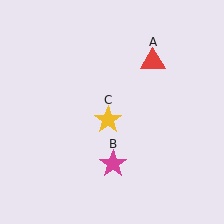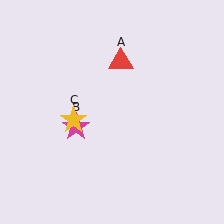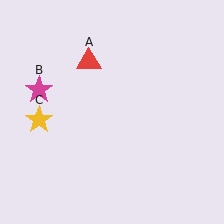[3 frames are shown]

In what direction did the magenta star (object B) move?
The magenta star (object B) moved up and to the left.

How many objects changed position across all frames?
3 objects changed position: red triangle (object A), magenta star (object B), yellow star (object C).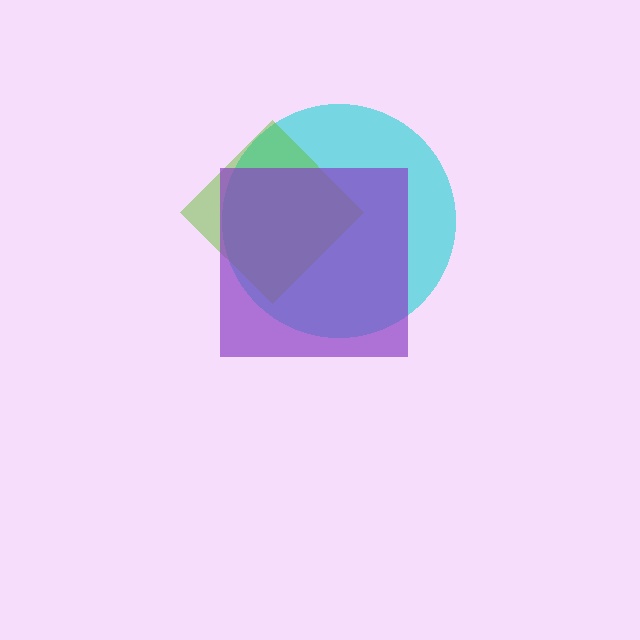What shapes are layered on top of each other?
The layered shapes are: a cyan circle, a lime diamond, a purple square.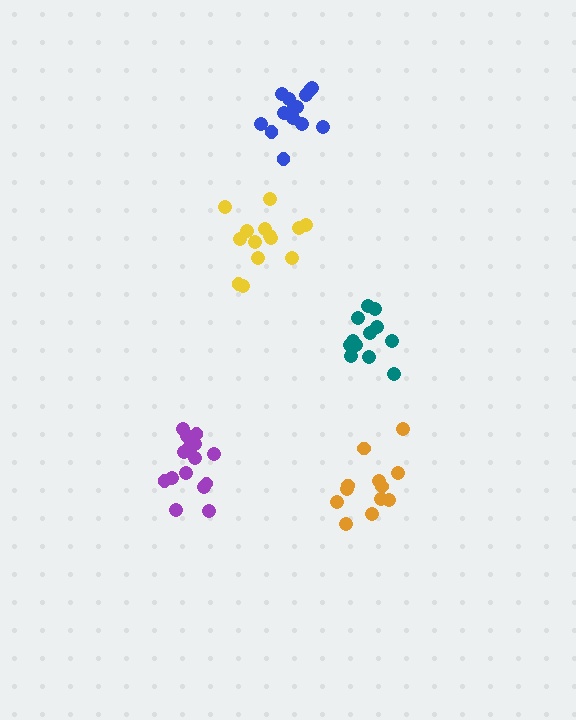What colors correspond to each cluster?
The clusters are colored: yellow, blue, teal, orange, purple.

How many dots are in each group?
Group 1: 14 dots, Group 2: 14 dots, Group 3: 12 dots, Group 4: 12 dots, Group 5: 15 dots (67 total).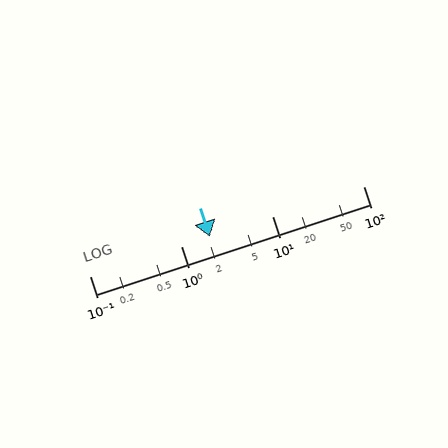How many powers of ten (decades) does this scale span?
The scale spans 3 decades, from 0.1 to 100.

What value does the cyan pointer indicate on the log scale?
The pointer indicates approximately 2.1.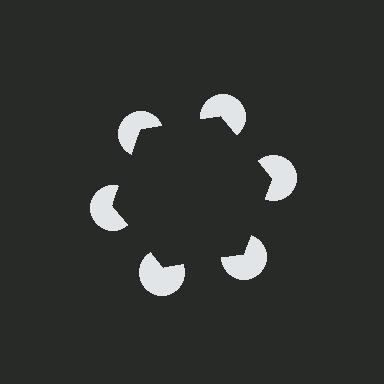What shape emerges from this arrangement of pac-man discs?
An illusory hexagon — its edges are inferred from the aligned wedge cuts in the pac-man discs, not physically drawn.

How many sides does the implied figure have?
6 sides.